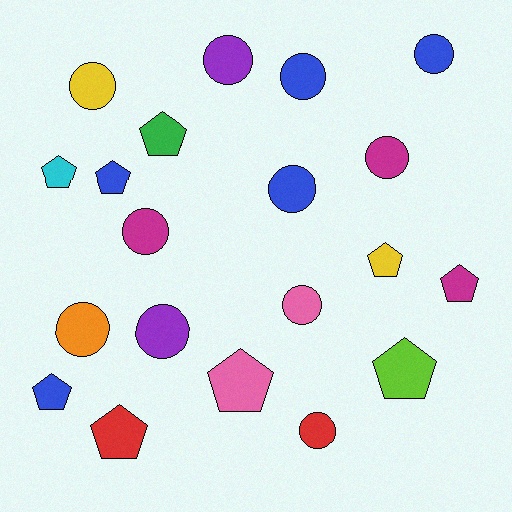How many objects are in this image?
There are 20 objects.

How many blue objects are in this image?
There are 5 blue objects.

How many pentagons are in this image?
There are 9 pentagons.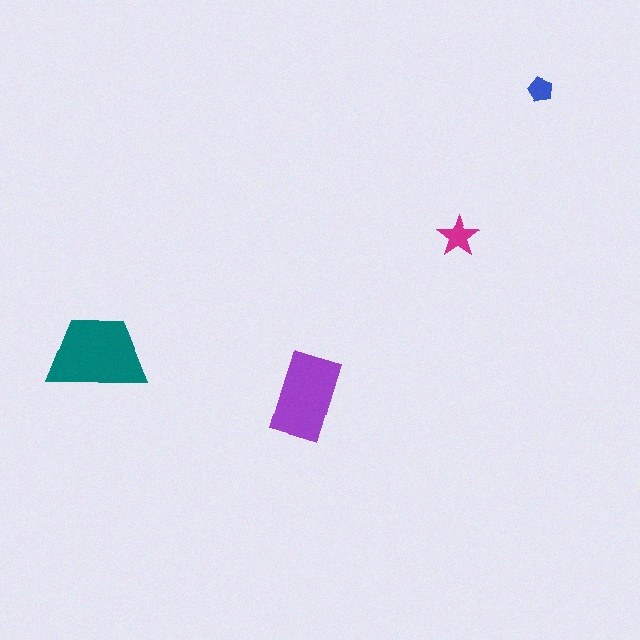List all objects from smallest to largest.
The blue pentagon, the magenta star, the purple rectangle, the teal trapezoid.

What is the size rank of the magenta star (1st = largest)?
3rd.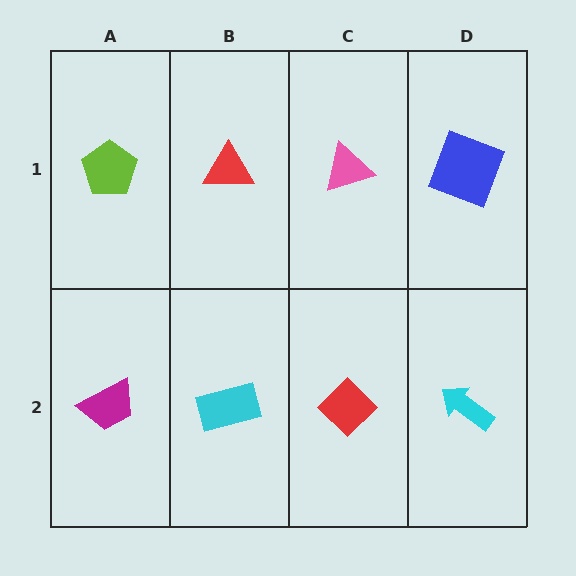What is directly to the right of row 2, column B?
A red diamond.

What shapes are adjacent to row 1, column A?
A magenta trapezoid (row 2, column A), a red triangle (row 1, column B).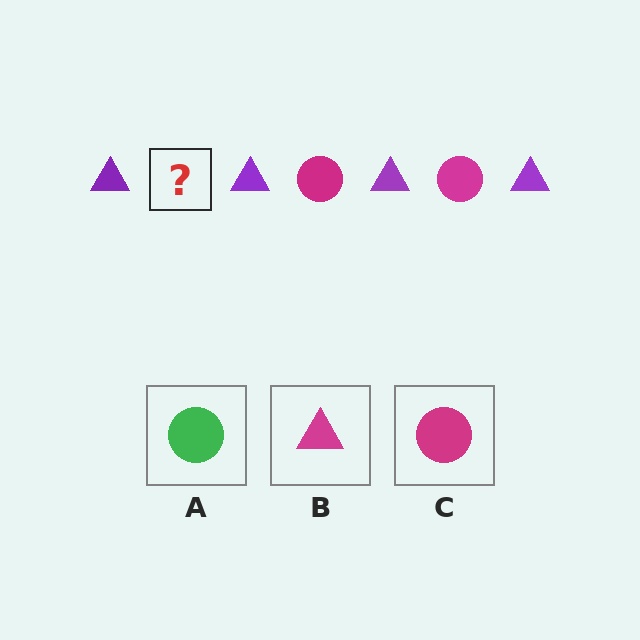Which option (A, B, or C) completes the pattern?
C.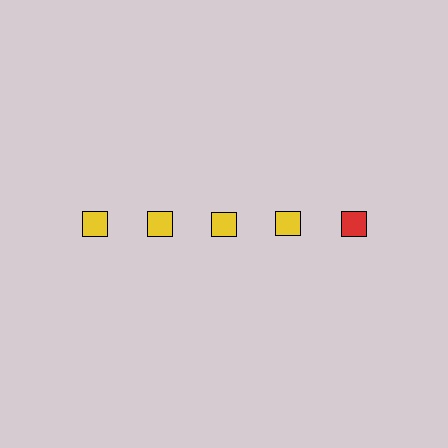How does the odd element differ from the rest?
It has a different color: red instead of yellow.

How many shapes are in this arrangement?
There are 5 shapes arranged in a grid pattern.